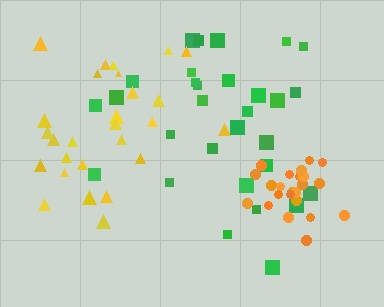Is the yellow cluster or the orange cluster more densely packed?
Orange.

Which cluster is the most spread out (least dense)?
Green.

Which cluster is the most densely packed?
Orange.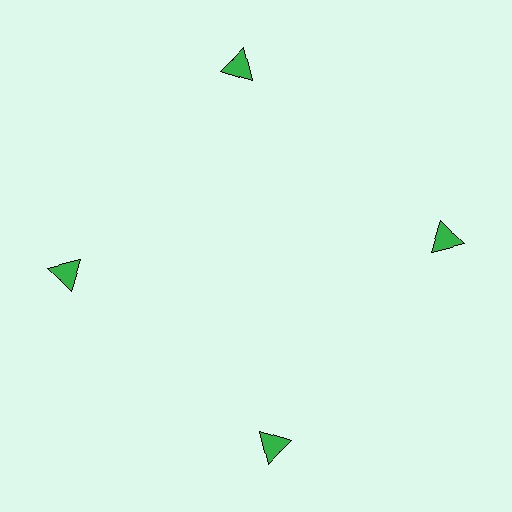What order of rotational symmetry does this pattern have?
This pattern has 4-fold rotational symmetry.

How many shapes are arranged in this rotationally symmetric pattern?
There are 4 shapes, arranged in 4 groups of 1.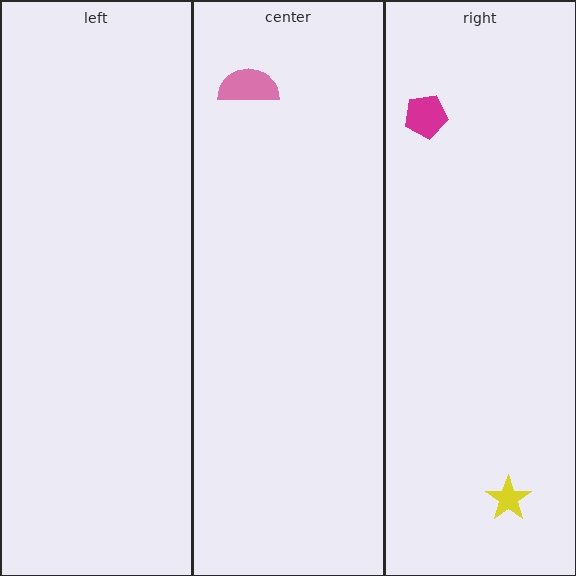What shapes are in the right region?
The magenta pentagon, the yellow star.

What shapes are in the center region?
The pink semicircle.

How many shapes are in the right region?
2.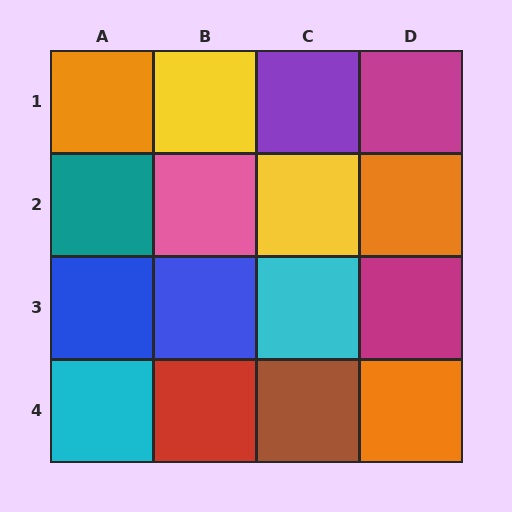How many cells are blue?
2 cells are blue.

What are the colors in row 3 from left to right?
Blue, blue, cyan, magenta.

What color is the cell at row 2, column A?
Teal.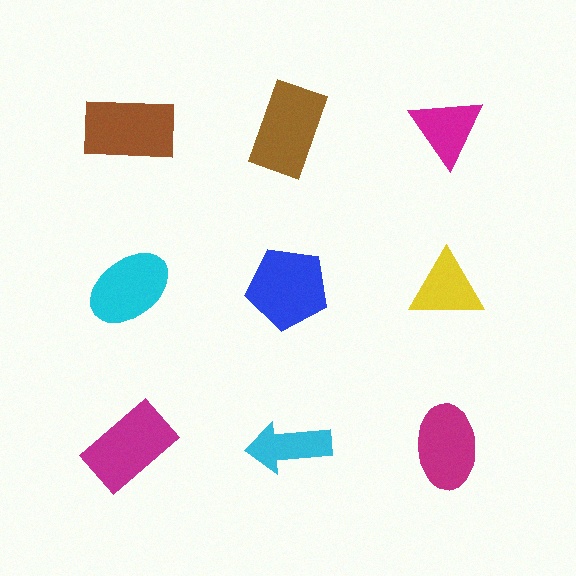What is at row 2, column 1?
A cyan ellipse.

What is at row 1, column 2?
A brown rectangle.